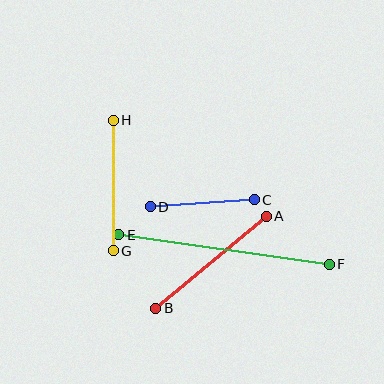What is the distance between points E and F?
The distance is approximately 213 pixels.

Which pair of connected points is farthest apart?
Points E and F are farthest apart.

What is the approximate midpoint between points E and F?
The midpoint is at approximately (224, 249) pixels.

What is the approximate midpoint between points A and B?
The midpoint is at approximately (211, 262) pixels.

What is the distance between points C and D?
The distance is approximately 104 pixels.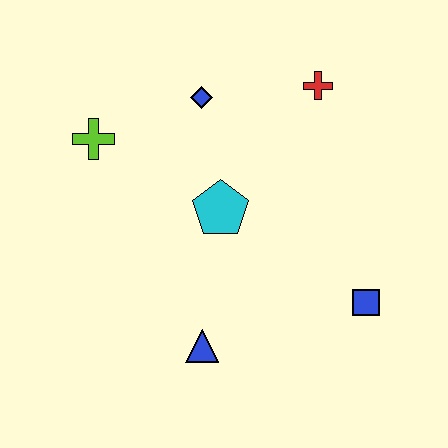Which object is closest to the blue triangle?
The cyan pentagon is closest to the blue triangle.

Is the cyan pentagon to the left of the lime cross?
No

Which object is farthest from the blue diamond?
The blue square is farthest from the blue diamond.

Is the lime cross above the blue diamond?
No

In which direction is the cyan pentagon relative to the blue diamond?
The cyan pentagon is below the blue diamond.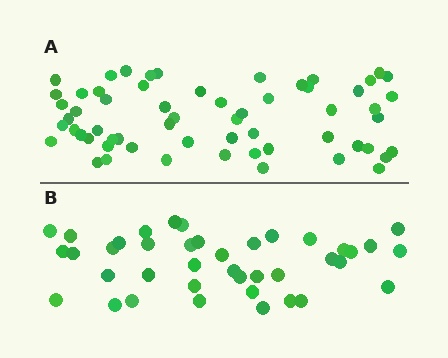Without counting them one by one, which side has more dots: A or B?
Region A (the top region) has more dots.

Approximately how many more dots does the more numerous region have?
Region A has approximately 20 more dots than region B.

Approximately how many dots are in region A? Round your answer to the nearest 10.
About 60 dots.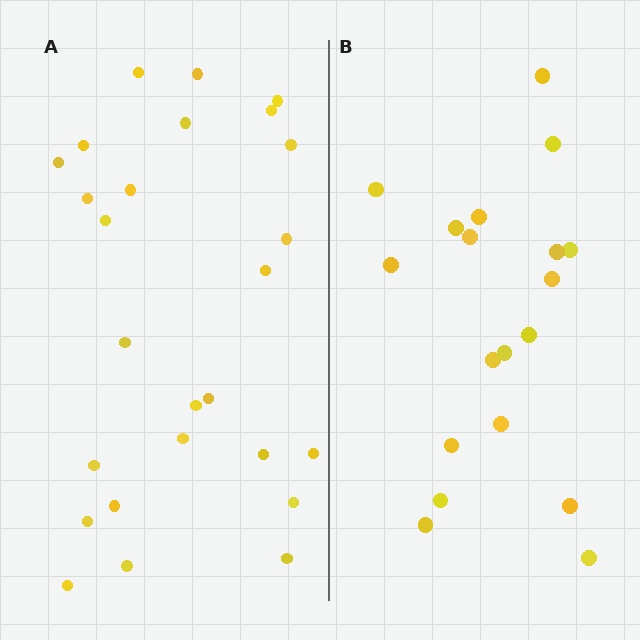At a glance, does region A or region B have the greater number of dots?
Region A (the left region) has more dots.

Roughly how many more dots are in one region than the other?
Region A has roughly 8 or so more dots than region B.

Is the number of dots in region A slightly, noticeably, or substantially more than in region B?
Region A has noticeably more, but not dramatically so. The ratio is roughly 1.4 to 1.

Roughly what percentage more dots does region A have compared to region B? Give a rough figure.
About 35% more.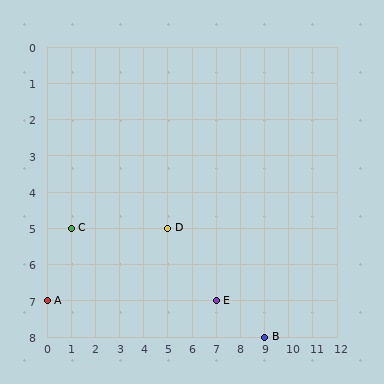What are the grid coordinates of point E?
Point E is at grid coordinates (7, 7).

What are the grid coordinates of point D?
Point D is at grid coordinates (5, 5).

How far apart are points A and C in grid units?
Points A and C are 1 column and 2 rows apart (about 2.2 grid units diagonally).